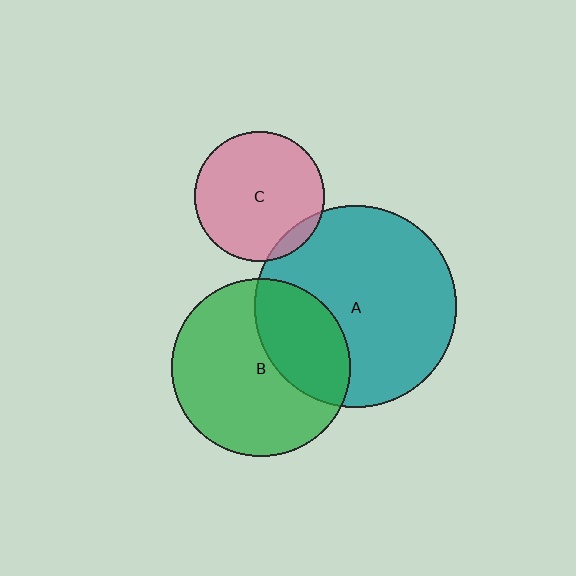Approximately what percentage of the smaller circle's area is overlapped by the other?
Approximately 10%.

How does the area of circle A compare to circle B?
Approximately 1.3 times.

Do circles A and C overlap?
Yes.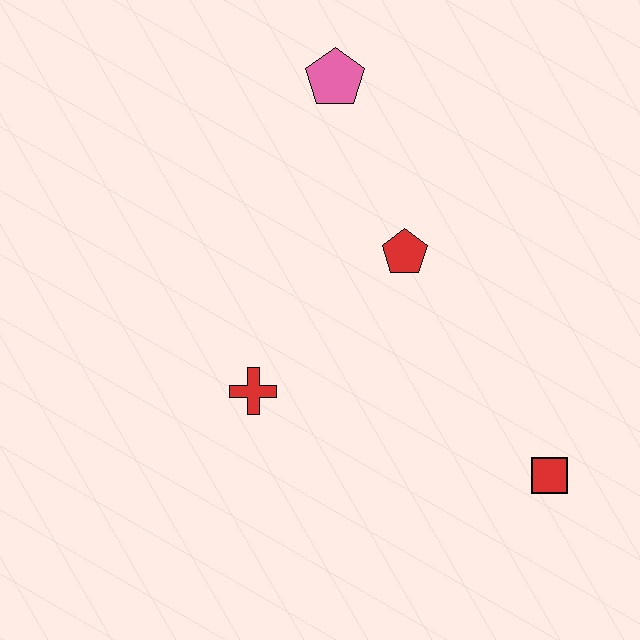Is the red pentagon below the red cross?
No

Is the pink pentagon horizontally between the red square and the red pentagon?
No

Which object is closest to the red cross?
The red pentagon is closest to the red cross.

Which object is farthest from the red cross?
The pink pentagon is farthest from the red cross.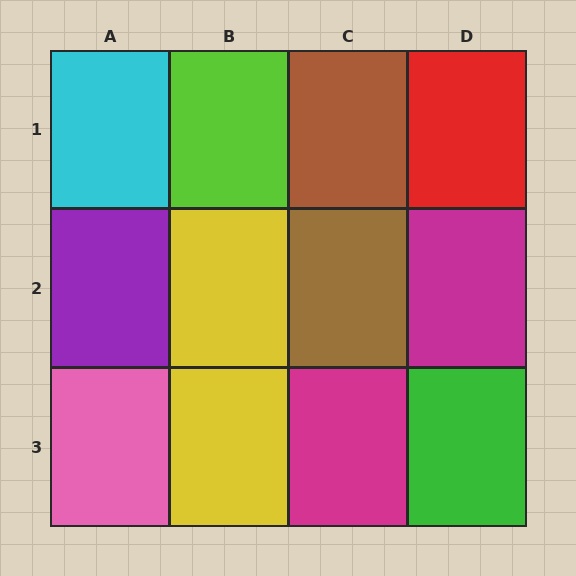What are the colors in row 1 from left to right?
Cyan, lime, brown, red.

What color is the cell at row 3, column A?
Pink.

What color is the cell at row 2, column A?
Purple.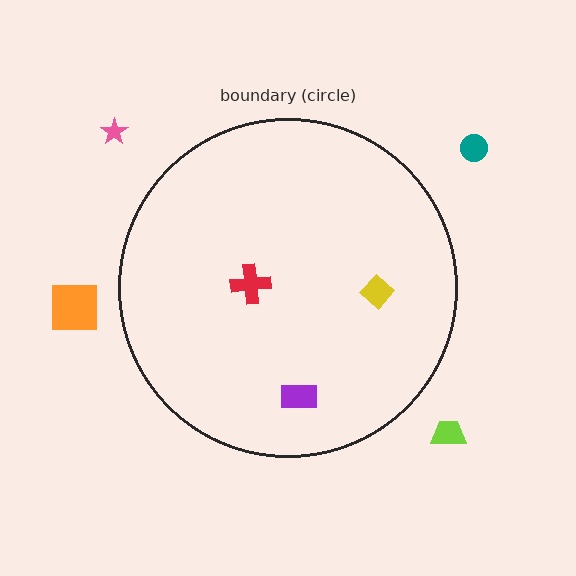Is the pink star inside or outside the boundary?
Outside.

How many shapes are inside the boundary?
3 inside, 4 outside.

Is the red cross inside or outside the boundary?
Inside.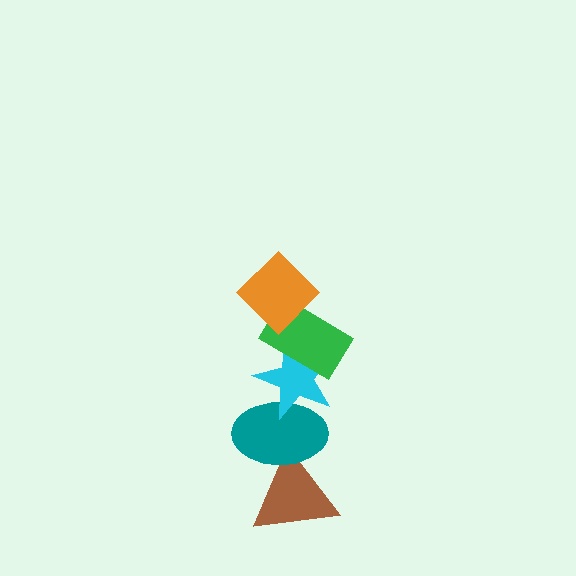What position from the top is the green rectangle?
The green rectangle is 2nd from the top.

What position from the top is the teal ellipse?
The teal ellipse is 4th from the top.